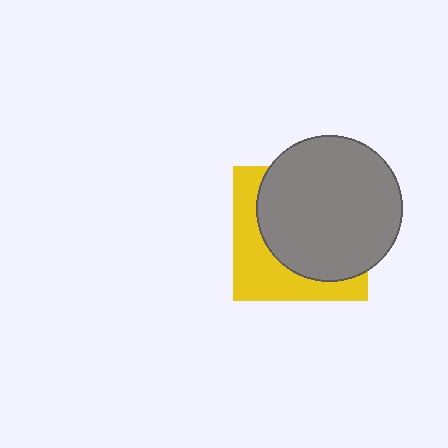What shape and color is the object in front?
The object in front is a gray circle.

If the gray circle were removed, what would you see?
You would see the complete yellow square.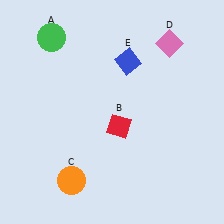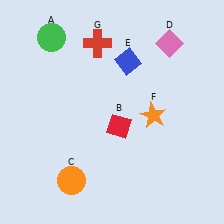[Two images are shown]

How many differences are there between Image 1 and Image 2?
There are 2 differences between the two images.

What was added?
An orange star (F), a red cross (G) were added in Image 2.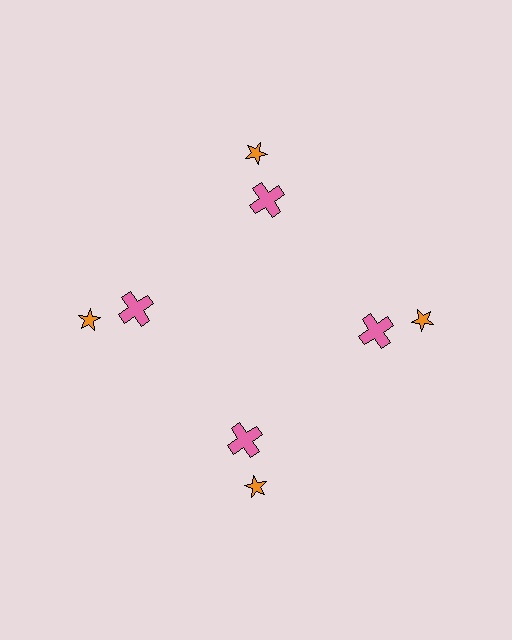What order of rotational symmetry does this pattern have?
This pattern has 4-fold rotational symmetry.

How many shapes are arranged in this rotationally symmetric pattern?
There are 8 shapes, arranged in 4 groups of 2.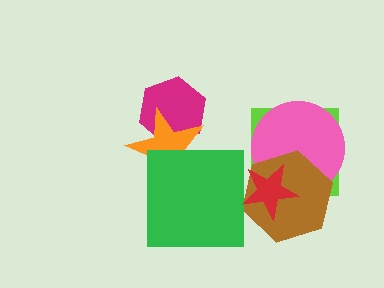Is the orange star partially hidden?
Yes, it is partially covered by another shape.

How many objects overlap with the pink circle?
3 objects overlap with the pink circle.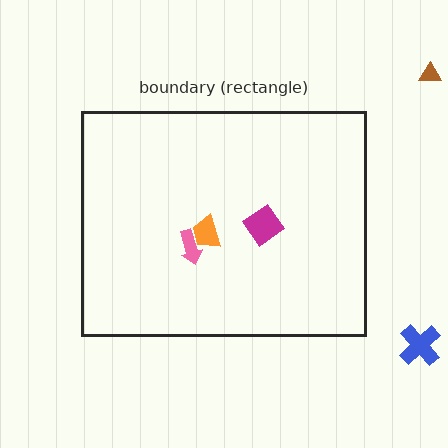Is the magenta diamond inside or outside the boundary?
Inside.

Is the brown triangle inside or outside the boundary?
Outside.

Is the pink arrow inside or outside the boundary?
Inside.